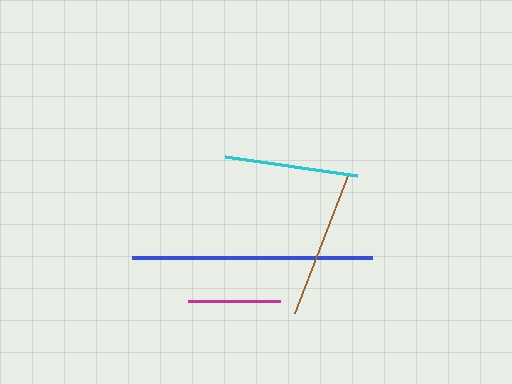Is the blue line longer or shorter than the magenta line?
The blue line is longer than the magenta line.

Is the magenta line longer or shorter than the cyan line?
The cyan line is longer than the magenta line.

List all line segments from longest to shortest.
From longest to shortest: blue, brown, cyan, magenta.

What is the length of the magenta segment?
The magenta segment is approximately 92 pixels long.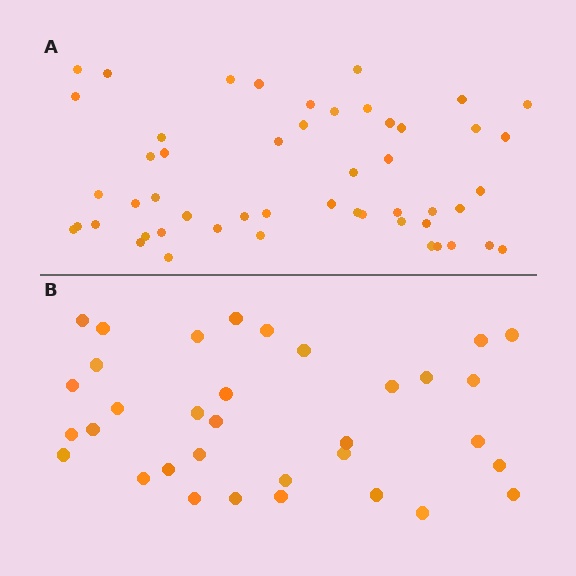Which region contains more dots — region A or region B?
Region A (the top region) has more dots.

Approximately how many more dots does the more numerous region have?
Region A has approximately 15 more dots than region B.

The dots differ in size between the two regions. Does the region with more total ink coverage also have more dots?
No. Region B has more total ink coverage because its dots are larger, but region A actually contains more individual dots. Total area can be misleading — the number of items is what matters here.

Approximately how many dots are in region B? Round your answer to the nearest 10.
About 30 dots. (The exact count is 34, which rounds to 30.)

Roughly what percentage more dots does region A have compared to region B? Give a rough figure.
About 50% more.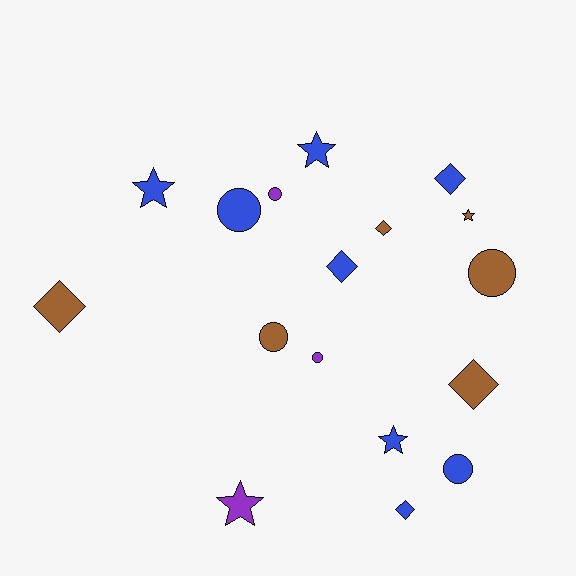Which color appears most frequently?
Blue, with 8 objects.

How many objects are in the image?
There are 17 objects.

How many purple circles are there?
There are 2 purple circles.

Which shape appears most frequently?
Diamond, with 6 objects.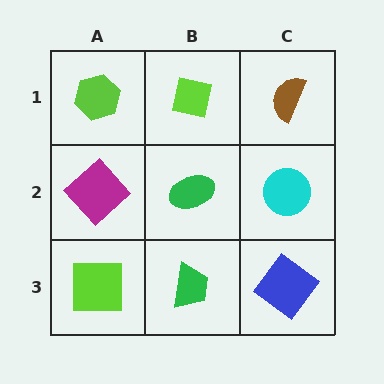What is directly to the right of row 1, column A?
A lime square.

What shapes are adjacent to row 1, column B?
A green ellipse (row 2, column B), a lime hexagon (row 1, column A), a brown semicircle (row 1, column C).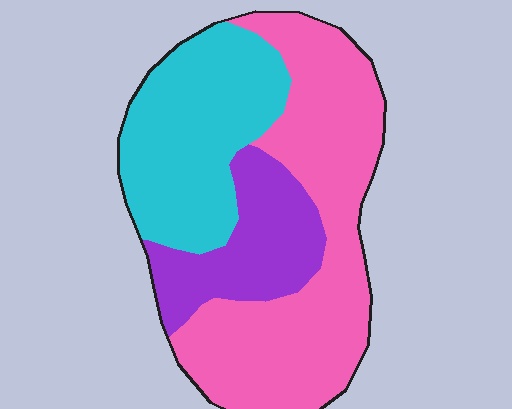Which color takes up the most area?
Pink, at roughly 50%.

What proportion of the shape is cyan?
Cyan takes up between a sixth and a third of the shape.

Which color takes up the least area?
Purple, at roughly 20%.